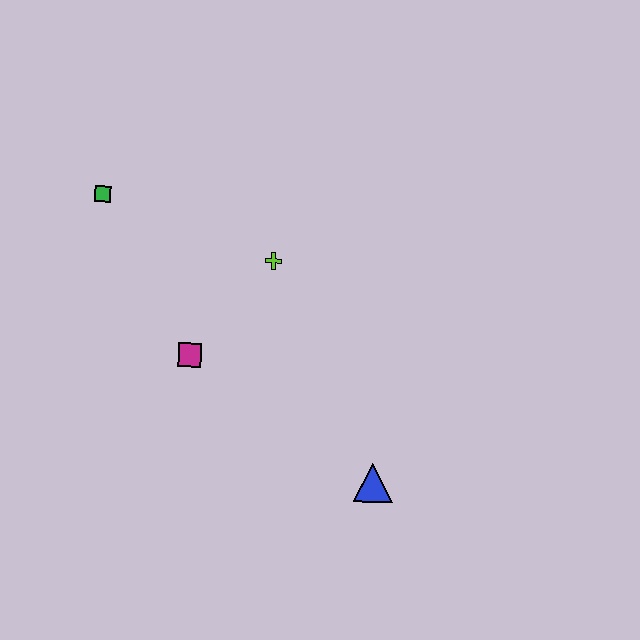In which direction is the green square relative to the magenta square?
The green square is above the magenta square.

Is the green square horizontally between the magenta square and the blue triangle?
No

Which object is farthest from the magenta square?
The blue triangle is farthest from the magenta square.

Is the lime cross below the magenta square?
No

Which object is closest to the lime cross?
The magenta square is closest to the lime cross.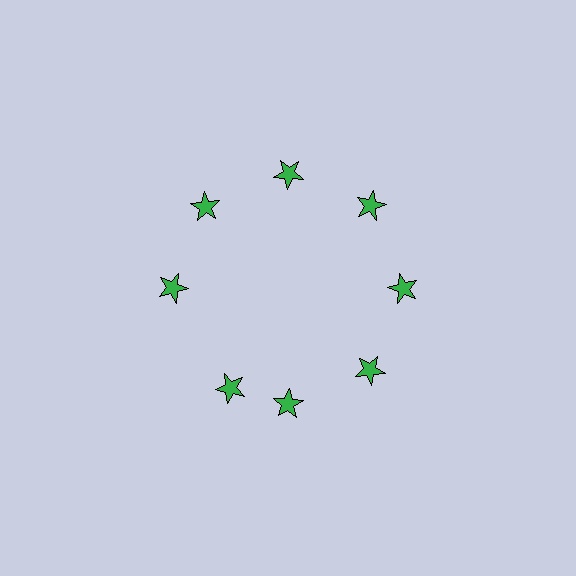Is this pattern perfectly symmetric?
No. The 8 green stars are arranged in a ring, but one element near the 8 o'clock position is rotated out of alignment along the ring, breaking the 8-fold rotational symmetry.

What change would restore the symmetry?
The symmetry would be restored by rotating it back into even spacing with its neighbors so that all 8 stars sit at equal angles and equal distance from the center.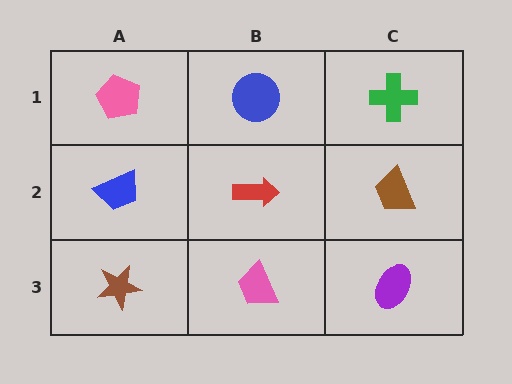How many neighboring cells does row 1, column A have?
2.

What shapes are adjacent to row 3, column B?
A red arrow (row 2, column B), a brown star (row 3, column A), a purple ellipse (row 3, column C).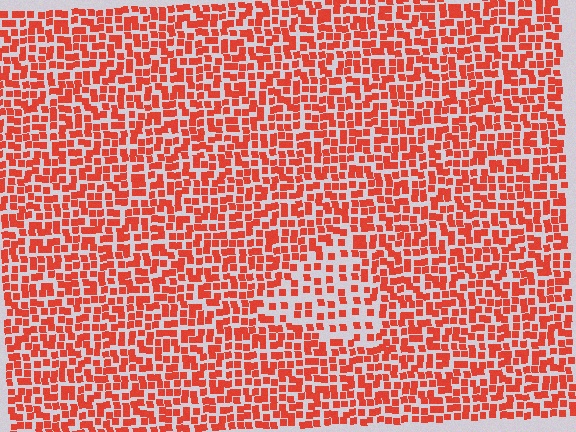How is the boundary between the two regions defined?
The boundary is defined by a change in element density (approximately 1.9x ratio). All elements are the same color, size, and shape.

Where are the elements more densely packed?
The elements are more densely packed outside the triangle boundary.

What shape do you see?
I see a triangle.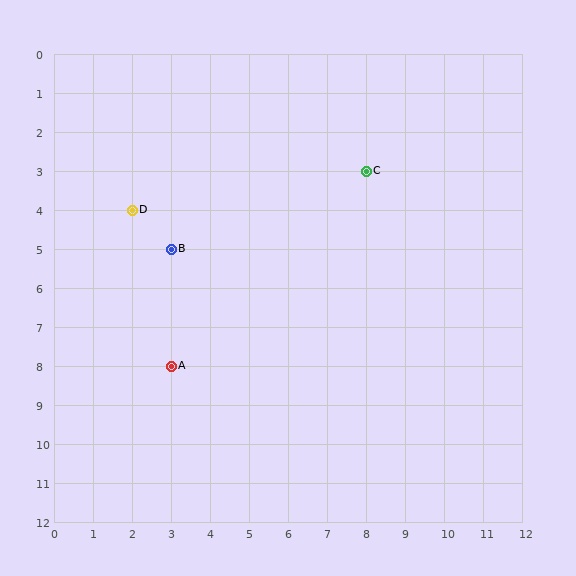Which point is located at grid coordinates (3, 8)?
Point A is at (3, 8).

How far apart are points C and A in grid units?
Points C and A are 5 columns and 5 rows apart (about 7.1 grid units diagonally).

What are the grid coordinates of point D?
Point D is at grid coordinates (2, 4).